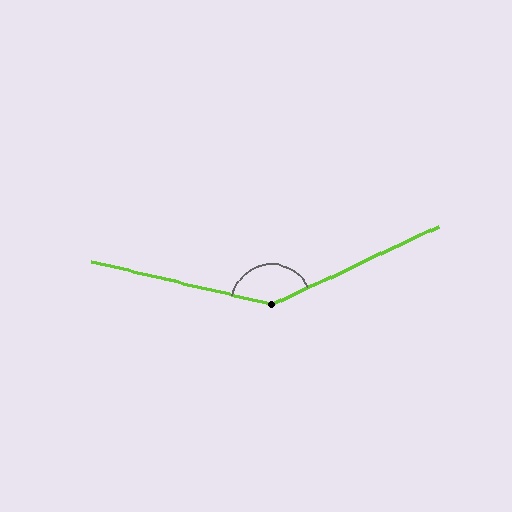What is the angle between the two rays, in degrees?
Approximately 142 degrees.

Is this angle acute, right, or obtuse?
It is obtuse.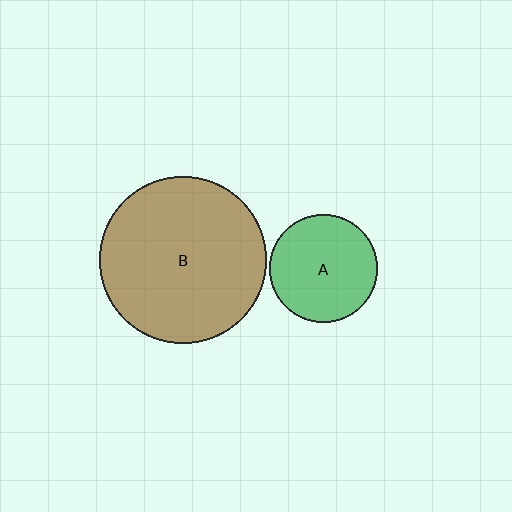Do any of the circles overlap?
No, none of the circles overlap.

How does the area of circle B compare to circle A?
Approximately 2.4 times.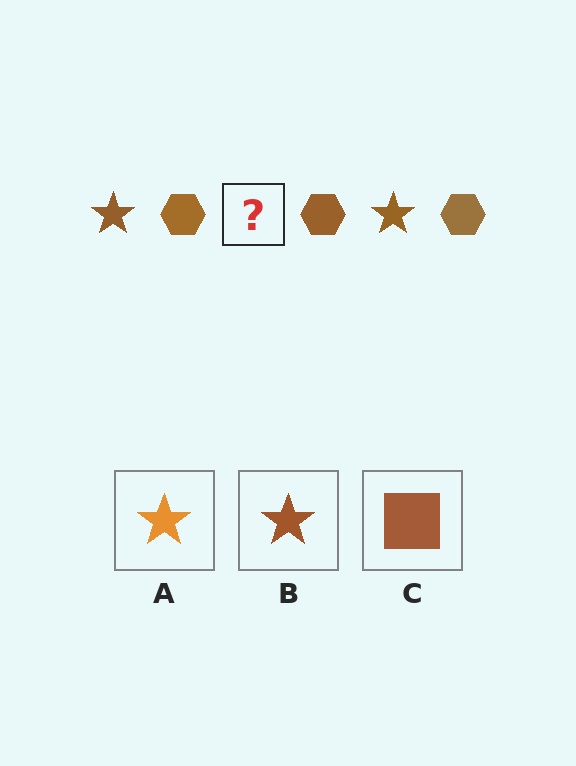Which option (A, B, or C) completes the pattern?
B.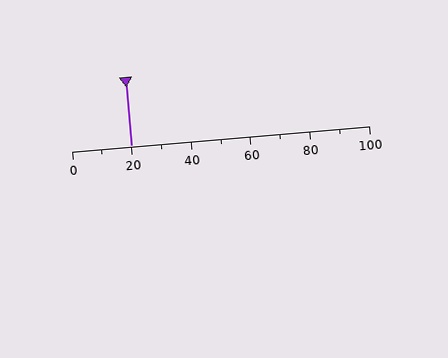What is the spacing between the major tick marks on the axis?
The major ticks are spaced 20 apart.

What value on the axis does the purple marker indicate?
The marker indicates approximately 20.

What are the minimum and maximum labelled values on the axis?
The axis runs from 0 to 100.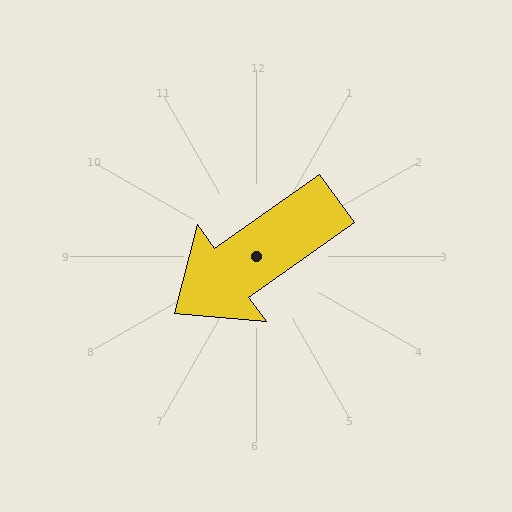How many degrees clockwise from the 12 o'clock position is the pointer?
Approximately 235 degrees.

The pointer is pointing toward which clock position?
Roughly 8 o'clock.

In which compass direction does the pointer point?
Southwest.